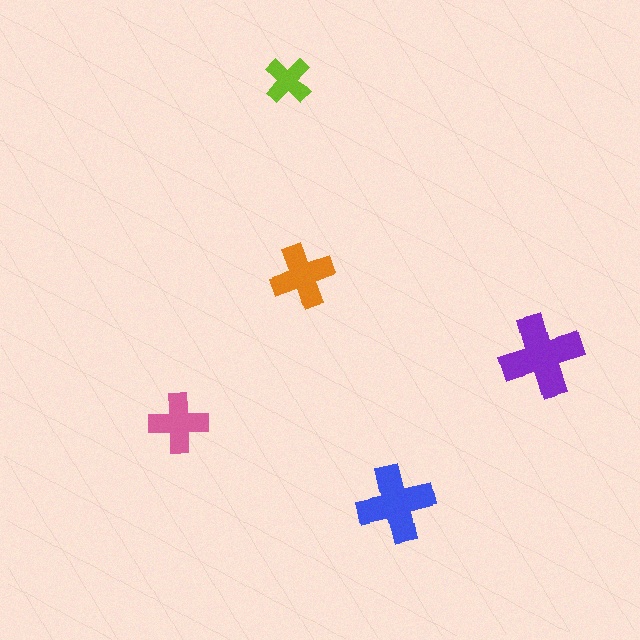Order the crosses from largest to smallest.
the purple one, the blue one, the orange one, the pink one, the lime one.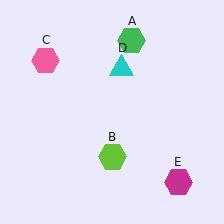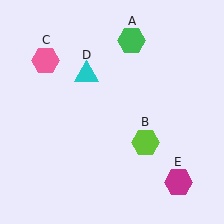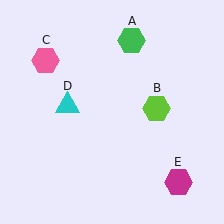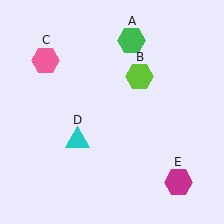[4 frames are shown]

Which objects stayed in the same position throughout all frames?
Green hexagon (object A) and pink hexagon (object C) and magenta hexagon (object E) remained stationary.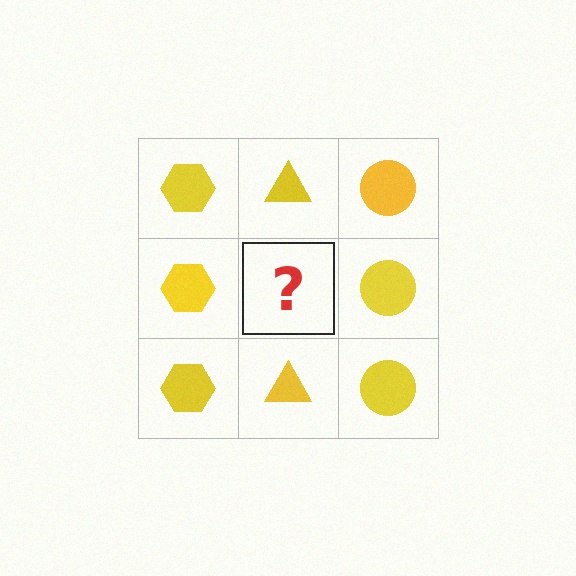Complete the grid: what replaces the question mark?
The question mark should be replaced with a yellow triangle.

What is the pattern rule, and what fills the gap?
The rule is that each column has a consistent shape. The gap should be filled with a yellow triangle.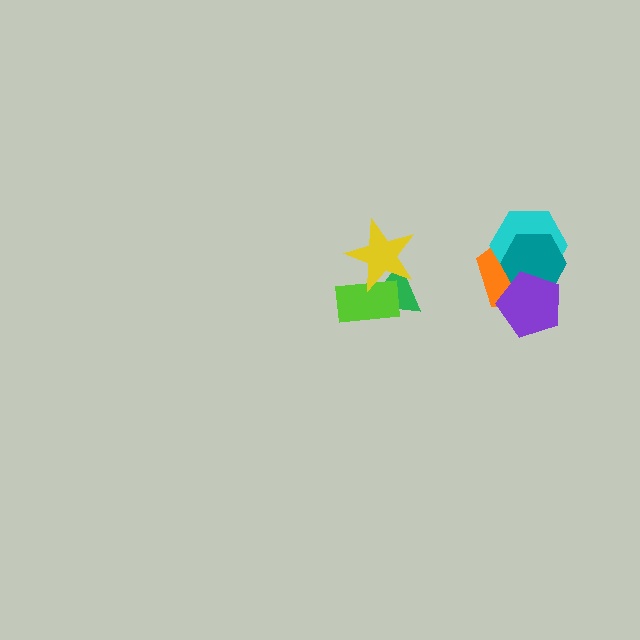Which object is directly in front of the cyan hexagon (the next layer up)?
The teal hexagon is directly in front of the cyan hexagon.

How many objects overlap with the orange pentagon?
3 objects overlap with the orange pentagon.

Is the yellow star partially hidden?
No, no other shape covers it.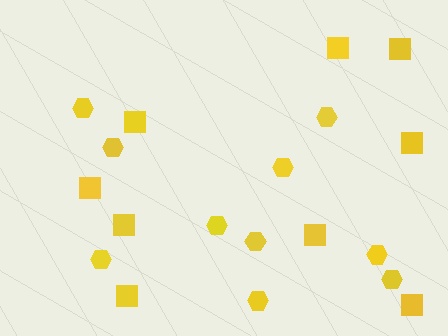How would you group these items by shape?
There are 2 groups: one group of hexagons (10) and one group of squares (9).